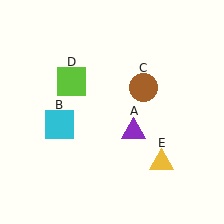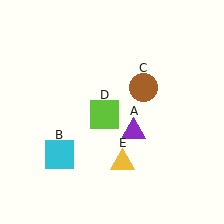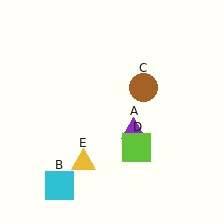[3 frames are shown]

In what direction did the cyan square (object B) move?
The cyan square (object B) moved down.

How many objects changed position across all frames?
3 objects changed position: cyan square (object B), lime square (object D), yellow triangle (object E).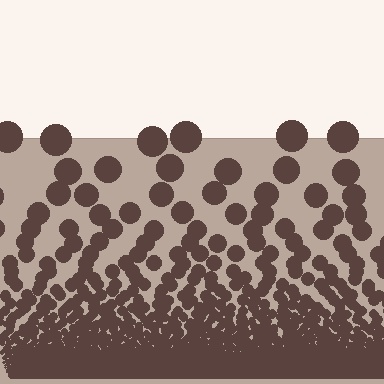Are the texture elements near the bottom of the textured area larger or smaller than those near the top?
Smaller. The gradient is inverted — elements near the bottom are smaller and denser.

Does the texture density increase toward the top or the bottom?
Density increases toward the bottom.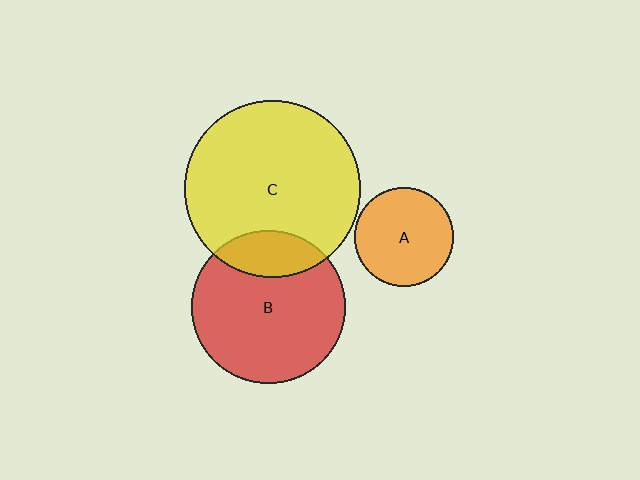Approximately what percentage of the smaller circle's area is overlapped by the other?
Approximately 20%.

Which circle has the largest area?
Circle C (yellow).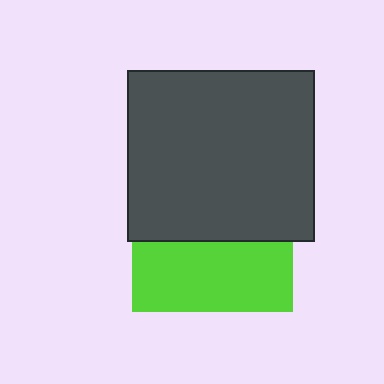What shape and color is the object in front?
The object in front is a dark gray rectangle.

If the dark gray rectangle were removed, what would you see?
You would see the complete lime square.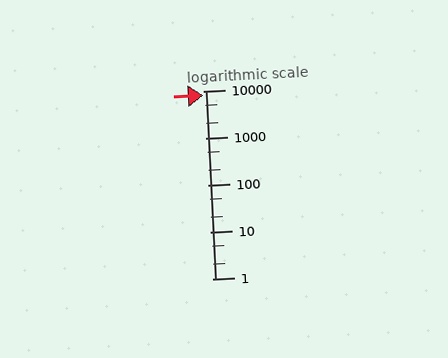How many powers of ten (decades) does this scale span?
The scale spans 4 decades, from 1 to 10000.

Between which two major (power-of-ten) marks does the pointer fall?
The pointer is between 1000 and 10000.